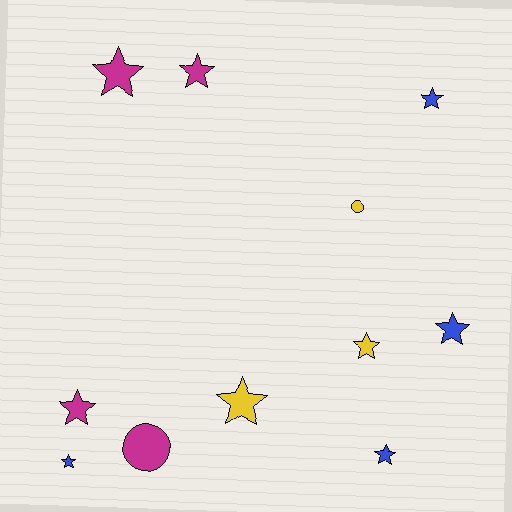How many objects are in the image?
There are 11 objects.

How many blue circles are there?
There are no blue circles.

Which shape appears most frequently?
Star, with 9 objects.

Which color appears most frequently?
Blue, with 4 objects.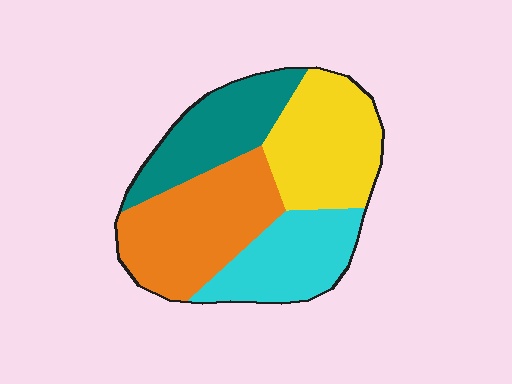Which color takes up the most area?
Orange, at roughly 30%.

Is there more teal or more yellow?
Yellow.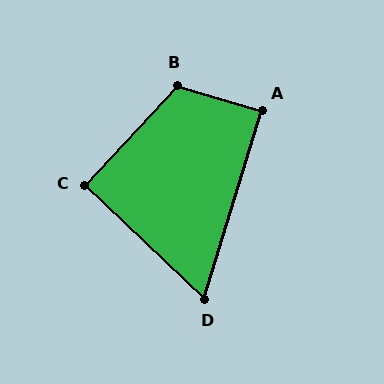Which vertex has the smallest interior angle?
D, at approximately 64 degrees.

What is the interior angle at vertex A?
Approximately 89 degrees (approximately right).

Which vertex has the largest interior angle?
B, at approximately 116 degrees.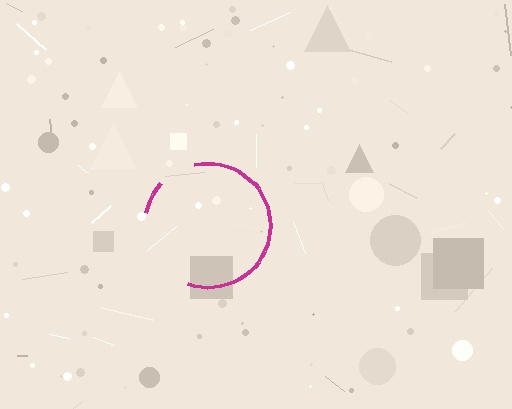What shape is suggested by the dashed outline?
The dashed outline suggests a circle.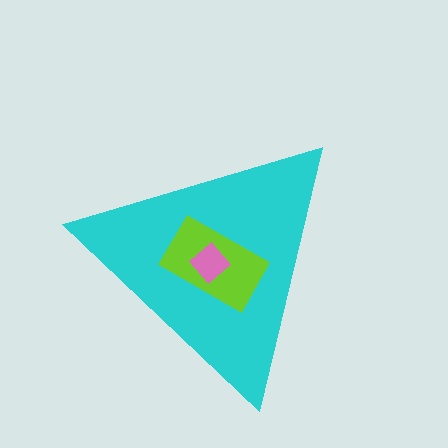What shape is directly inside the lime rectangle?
The pink diamond.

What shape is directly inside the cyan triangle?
The lime rectangle.